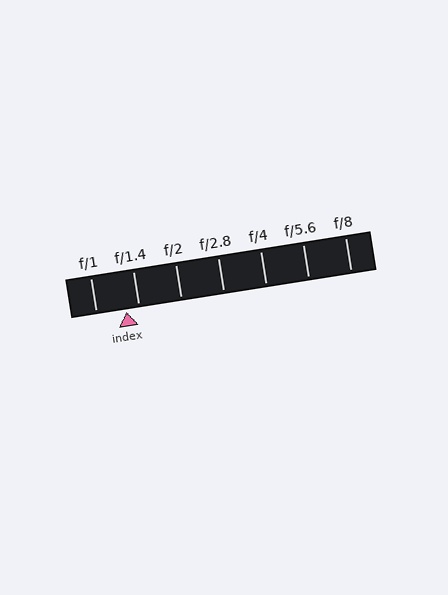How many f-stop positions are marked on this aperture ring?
There are 7 f-stop positions marked.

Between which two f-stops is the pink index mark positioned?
The index mark is between f/1 and f/1.4.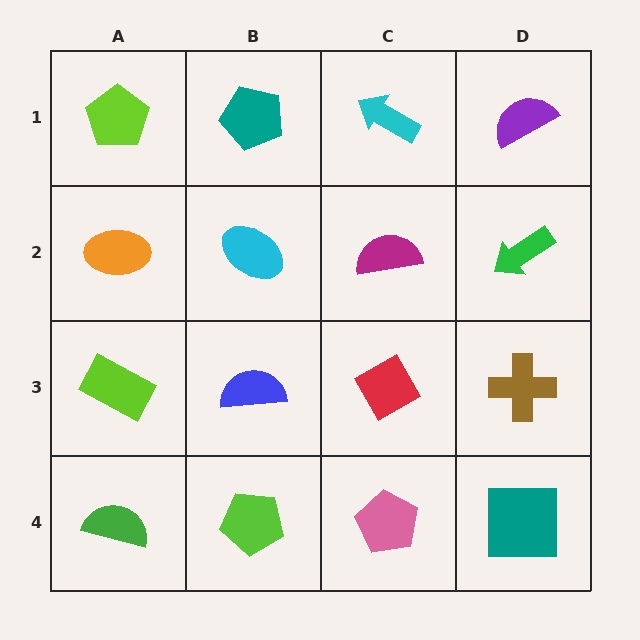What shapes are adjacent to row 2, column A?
A lime pentagon (row 1, column A), a lime rectangle (row 3, column A), a cyan ellipse (row 2, column B).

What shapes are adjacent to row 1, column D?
A green arrow (row 2, column D), a cyan arrow (row 1, column C).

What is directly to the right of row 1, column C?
A purple semicircle.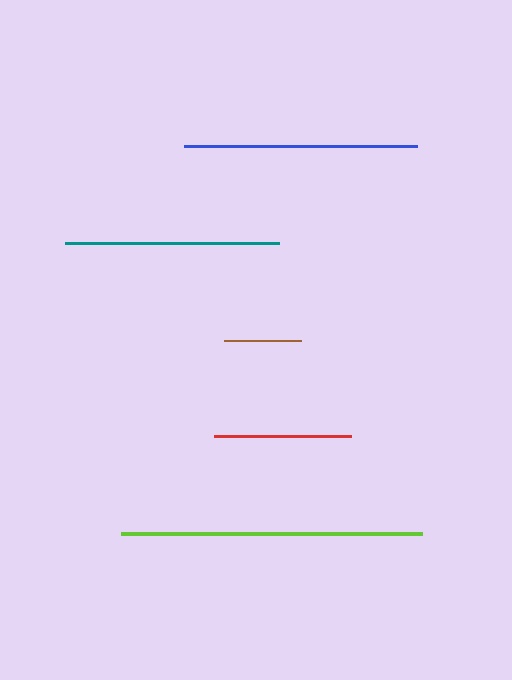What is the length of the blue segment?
The blue segment is approximately 233 pixels long.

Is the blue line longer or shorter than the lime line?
The lime line is longer than the blue line.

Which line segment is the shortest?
The brown line is the shortest at approximately 77 pixels.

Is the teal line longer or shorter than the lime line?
The lime line is longer than the teal line.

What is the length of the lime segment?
The lime segment is approximately 301 pixels long.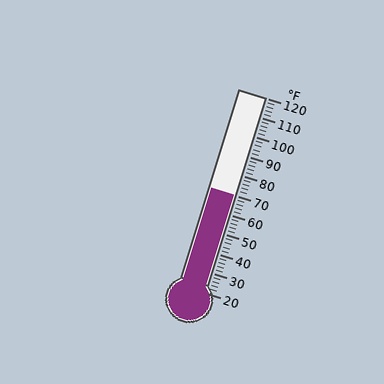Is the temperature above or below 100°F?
The temperature is below 100°F.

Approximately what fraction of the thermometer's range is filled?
The thermometer is filled to approximately 50% of its range.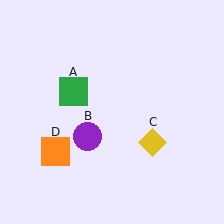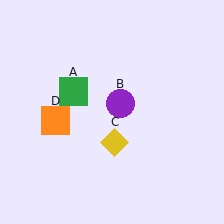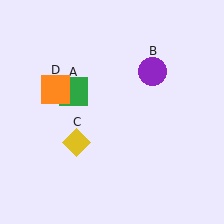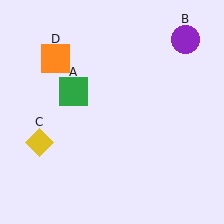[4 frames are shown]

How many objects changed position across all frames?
3 objects changed position: purple circle (object B), yellow diamond (object C), orange square (object D).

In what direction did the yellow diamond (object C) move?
The yellow diamond (object C) moved left.